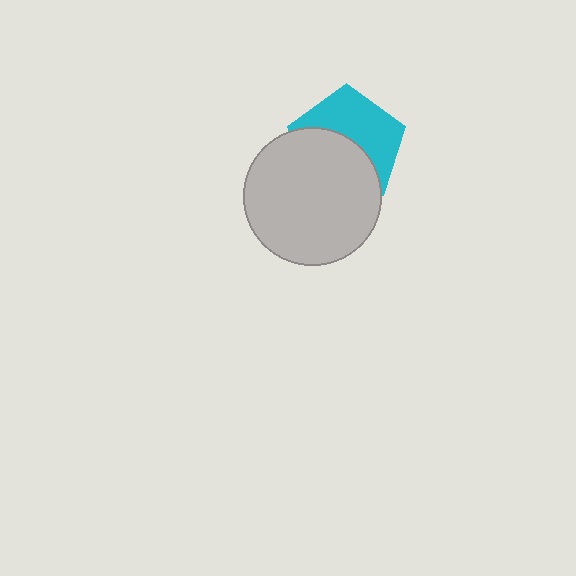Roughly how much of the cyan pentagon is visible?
About half of it is visible (roughly 50%).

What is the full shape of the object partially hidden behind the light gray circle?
The partially hidden object is a cyan pentagon.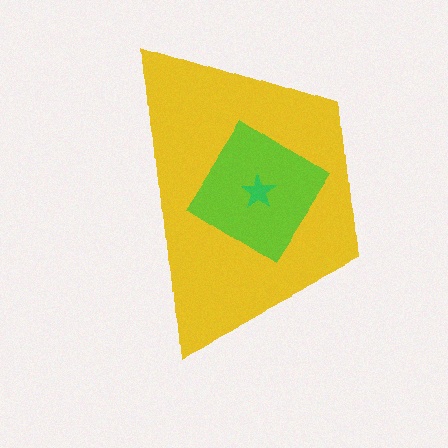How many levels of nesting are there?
3.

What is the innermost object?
The green star.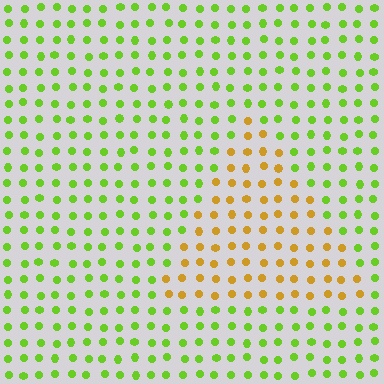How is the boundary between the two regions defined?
The boundary is defined purely by a slight shift in hue (about 55 degrees). Spacing, size, and orientation are identical on both sides.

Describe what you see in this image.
The image is filled with small lime elements in a uniform arrangement. A triangle-shaped region is visible where the elements are tinted to a slightly different hue, forming a subtle color boundary.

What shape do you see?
I see a triangle.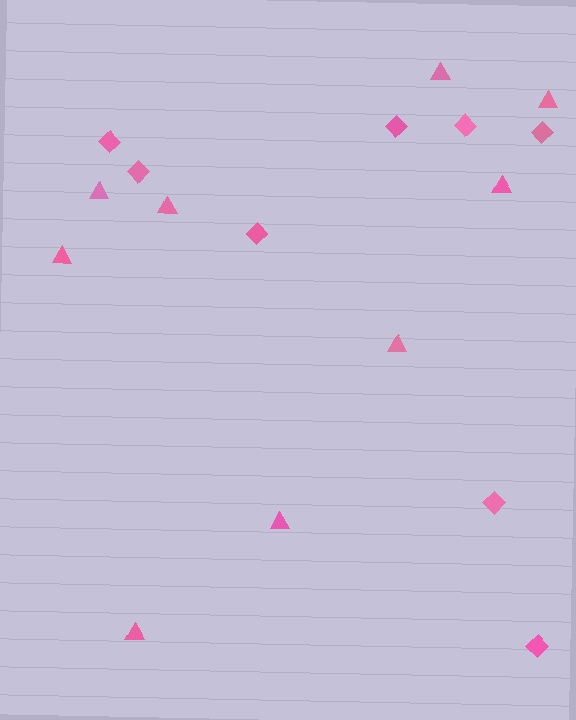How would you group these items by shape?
There are 2 groups: one group of diamonds (8) and one group of triangles (9).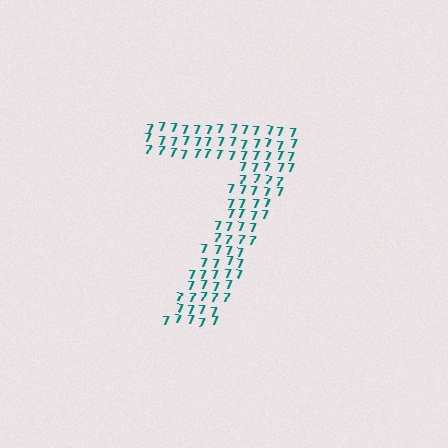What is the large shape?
The large shape is the digit 7.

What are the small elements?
The small elements are digit 7's.